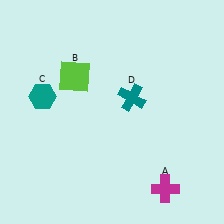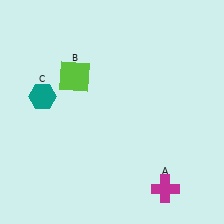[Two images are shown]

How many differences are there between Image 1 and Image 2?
There is 1 difference between the two images.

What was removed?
The teal cross (D) was removed in Image 2.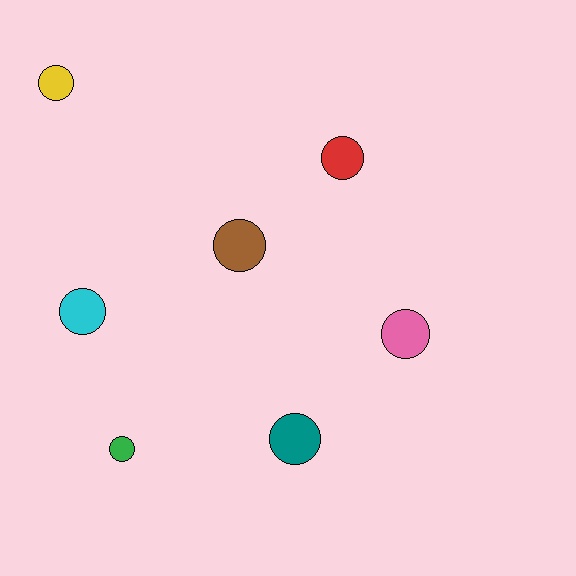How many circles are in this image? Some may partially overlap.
There are 7 circles.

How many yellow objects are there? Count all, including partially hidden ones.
There is 1 yellow object.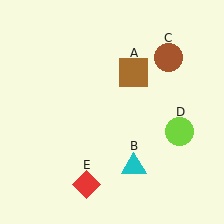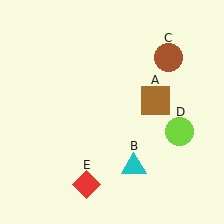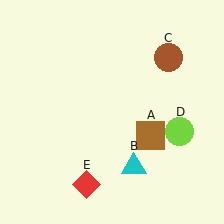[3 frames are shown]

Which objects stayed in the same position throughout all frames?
Cyan triangle (object B) and brown circle (object C) and lime circle (object D) and red diamond (object E) remained stationary.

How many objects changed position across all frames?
1 object changed position: brown square (object A).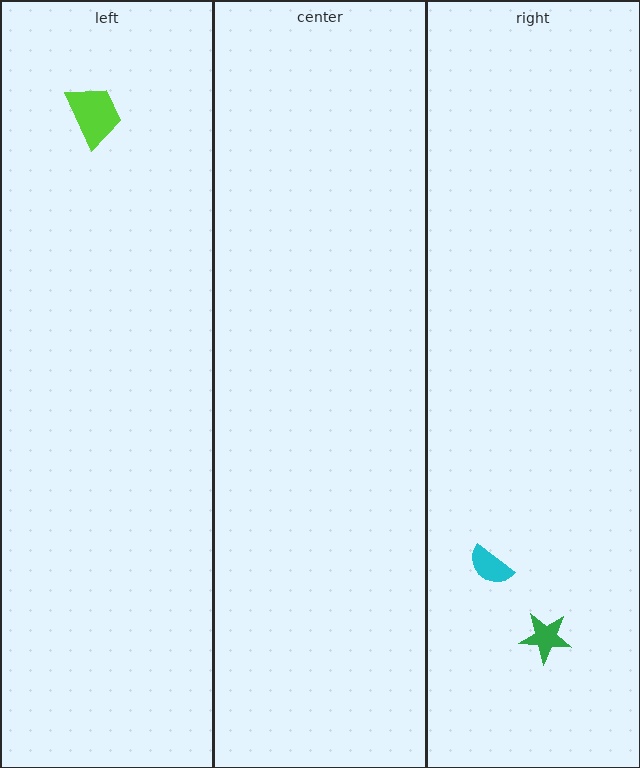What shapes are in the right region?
The cyan semicircle, the green star.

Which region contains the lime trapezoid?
The left region.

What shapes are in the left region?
The lime trapezoid.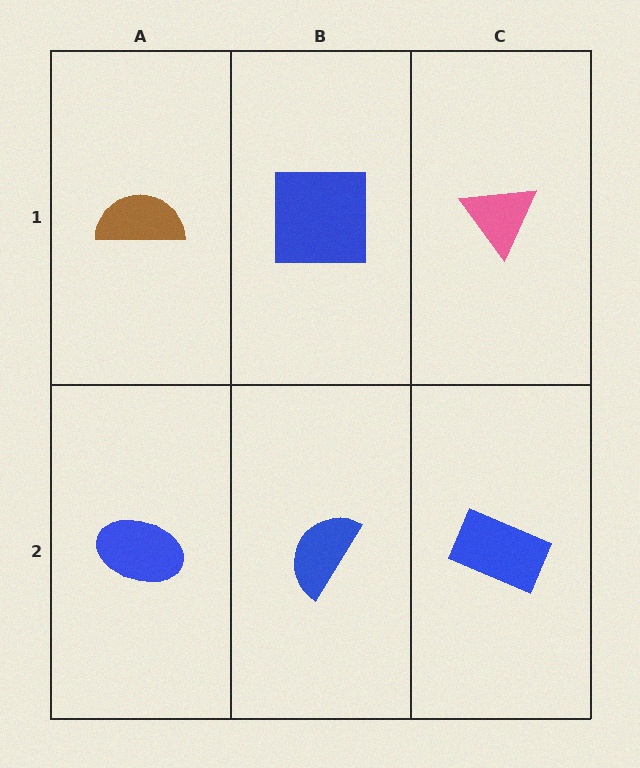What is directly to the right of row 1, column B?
A pink triangle.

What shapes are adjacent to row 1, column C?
A blue rectangle (row 2, column C), a blue square (row 1, column B).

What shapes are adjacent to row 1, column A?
A blue ellipse (row 2, column A), a blue square (row 1, column B).